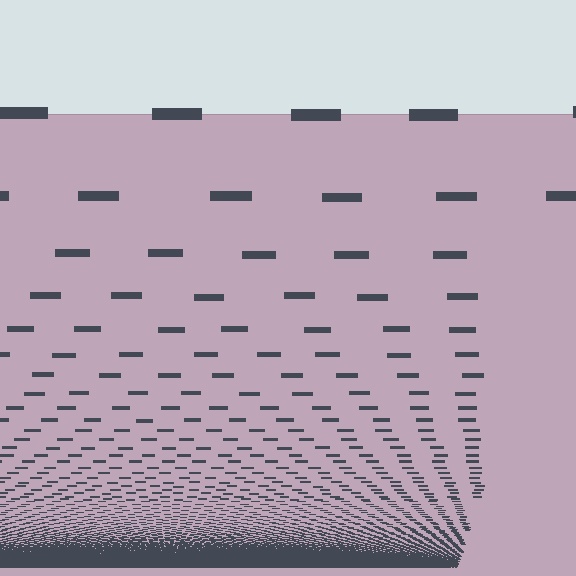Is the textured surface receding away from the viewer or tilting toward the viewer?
The surface appears to tilt toward the viewer. Texture elements get larger and sparser toward the top.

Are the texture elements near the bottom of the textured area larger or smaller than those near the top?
Smaller. The gradient is inverted — elements near the bottom are smaller and denser.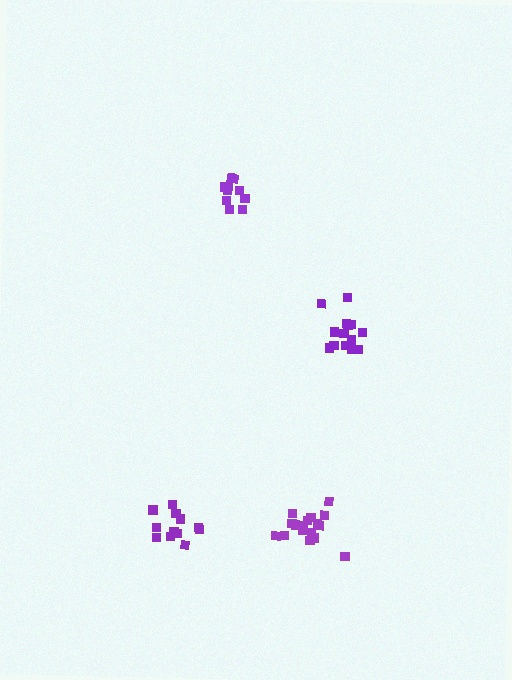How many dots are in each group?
Group 1: 11 dots, Group 2: 17 dots, Group 3: 14 dots, Group 4: 12 dots (54 total).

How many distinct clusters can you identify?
There are 4 distinct clusters.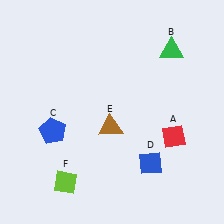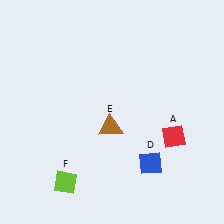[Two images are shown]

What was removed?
The blue pentagon (C), the green triangle (B) were removed in Image 2.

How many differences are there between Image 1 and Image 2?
There are 2 differences between the two images.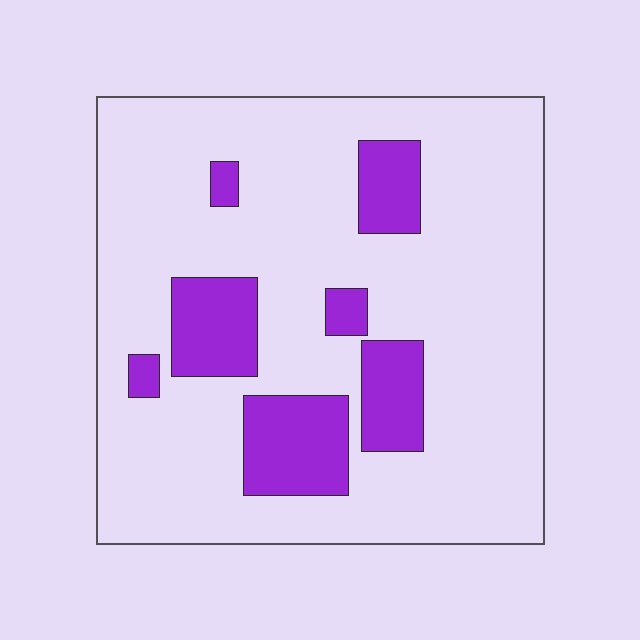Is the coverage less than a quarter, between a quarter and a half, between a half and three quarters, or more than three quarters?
Less than a quarter.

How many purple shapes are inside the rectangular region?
7.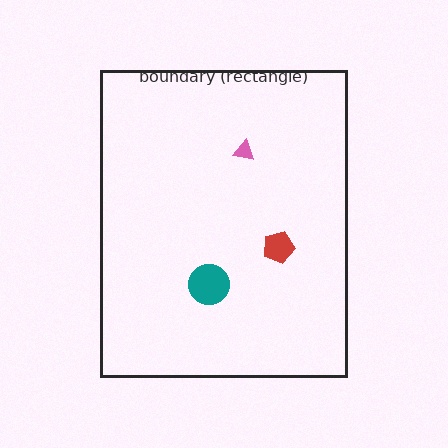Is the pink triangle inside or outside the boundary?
Inside.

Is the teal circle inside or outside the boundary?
Inside.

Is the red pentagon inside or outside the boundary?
Inside.